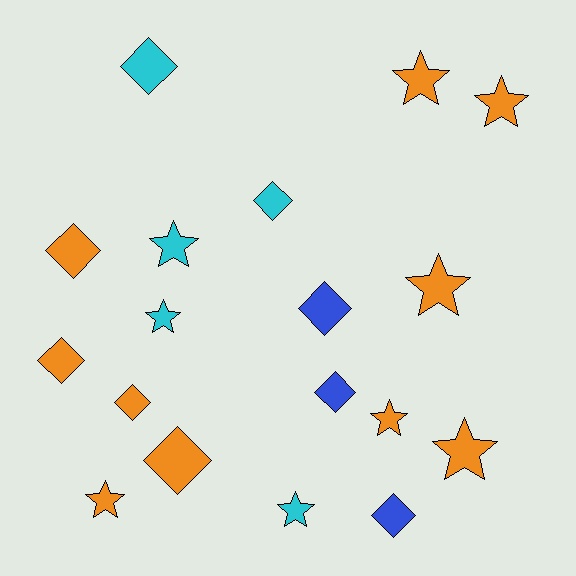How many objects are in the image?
There are 18 objects.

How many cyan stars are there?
There are 3 cyan stars.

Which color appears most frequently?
Orange, with 10 objects.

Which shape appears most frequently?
Diamond, with 9 objects.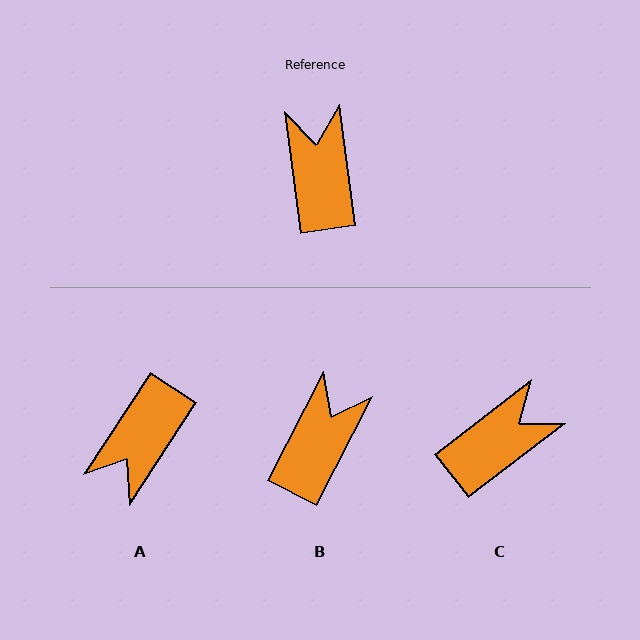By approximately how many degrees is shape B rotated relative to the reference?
Approximately 34 degrees clockwise.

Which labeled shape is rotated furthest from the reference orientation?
A, about 139 degrees away.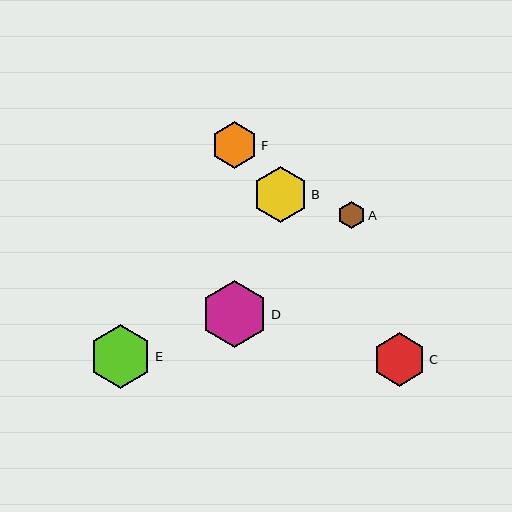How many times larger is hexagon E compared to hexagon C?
Hexagon E is approximately 1.2 times the size of hexagon C.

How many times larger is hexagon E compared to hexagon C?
Hexagon E is approximately 1.2 times the size of hexagon C.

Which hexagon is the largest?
Hexagon D is the largest with a size of approximately 67 pixels.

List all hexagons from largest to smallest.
From largest to smallest: D, E, B, C, F, A.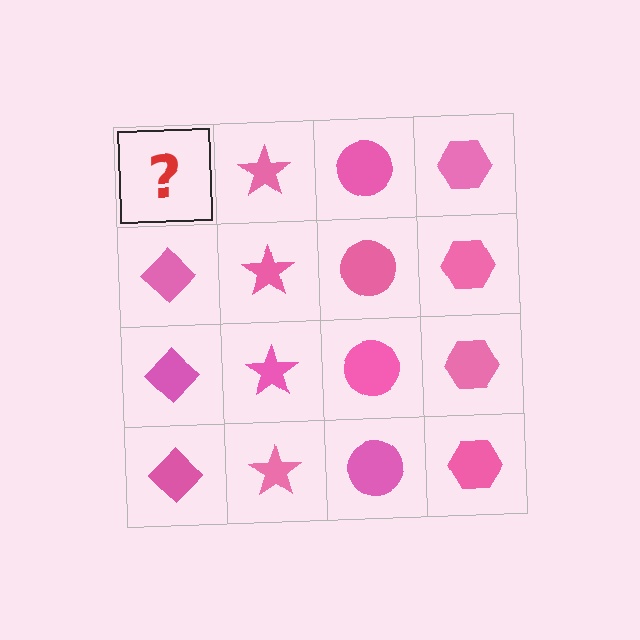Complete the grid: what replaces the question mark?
The question mark should be replaced with a pink diamond.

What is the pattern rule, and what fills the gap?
The rule is that each column has a consistent shape. The gap should be filled with a pink diamond.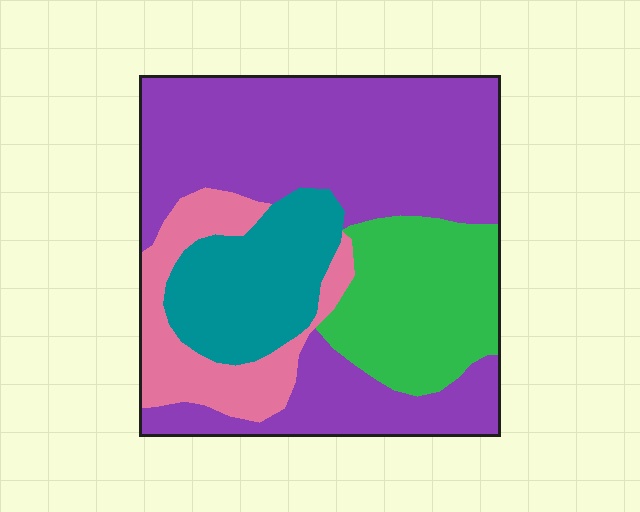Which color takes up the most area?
Purple, at roughly 50%.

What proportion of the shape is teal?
Teal covers around 15% of the shape.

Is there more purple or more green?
Purple.